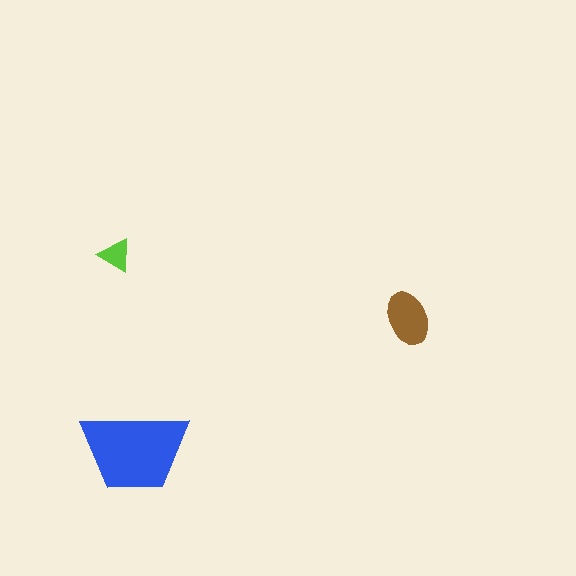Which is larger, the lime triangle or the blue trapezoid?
The blue trapezoid.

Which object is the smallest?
The lime triangle.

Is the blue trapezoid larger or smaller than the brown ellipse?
Larger.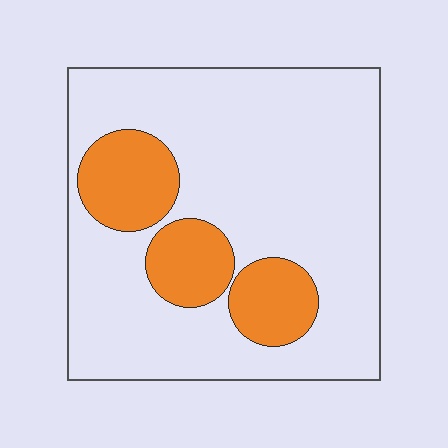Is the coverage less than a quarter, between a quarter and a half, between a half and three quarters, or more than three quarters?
Less than a quarter.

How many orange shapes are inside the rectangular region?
3.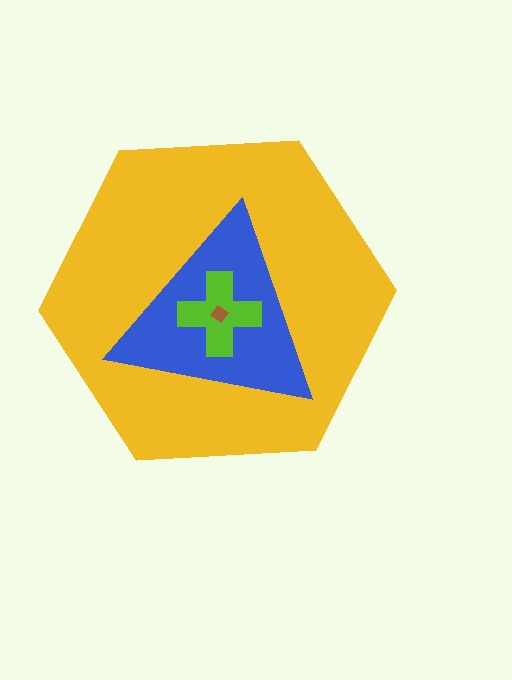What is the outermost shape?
The yellow hexagon.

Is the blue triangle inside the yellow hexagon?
Yes.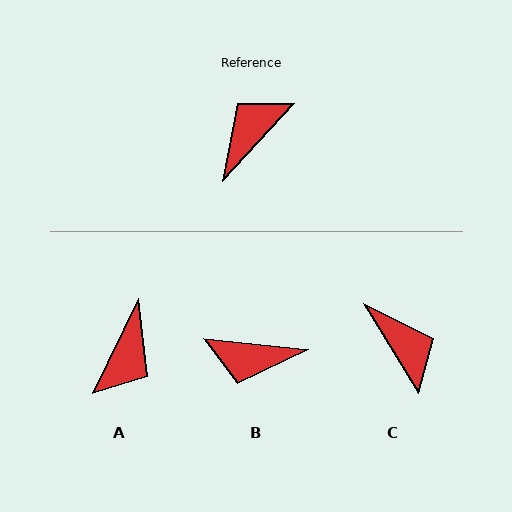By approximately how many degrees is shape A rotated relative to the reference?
Approximately 163 degrees clockwise.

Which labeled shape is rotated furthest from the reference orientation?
A, about 163 degrees away.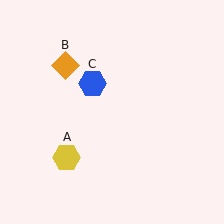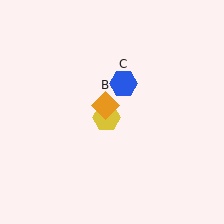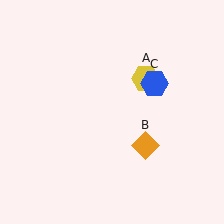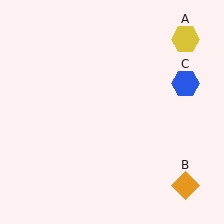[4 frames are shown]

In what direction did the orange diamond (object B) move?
The orange diamond (object B) moved down and to the right.